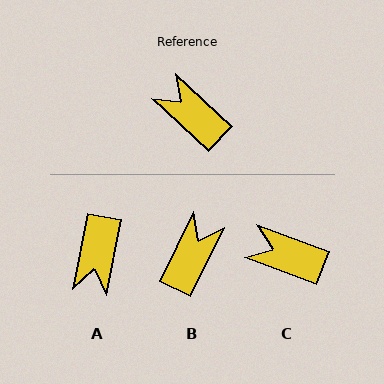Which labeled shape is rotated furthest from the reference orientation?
A, about 122 degrees away.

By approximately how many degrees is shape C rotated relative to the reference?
Approximately 22 degrees counter-clockwise.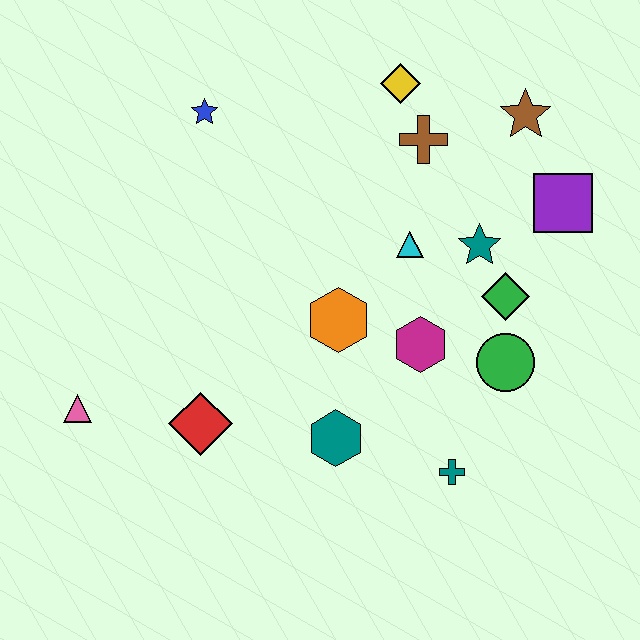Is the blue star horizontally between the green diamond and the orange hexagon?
No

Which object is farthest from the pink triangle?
The brown star is farthest from the pink triangle.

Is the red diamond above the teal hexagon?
Yes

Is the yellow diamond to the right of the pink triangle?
Yes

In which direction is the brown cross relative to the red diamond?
The brown cross is above the red diamond.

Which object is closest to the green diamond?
The teal star is closest to the green diamond.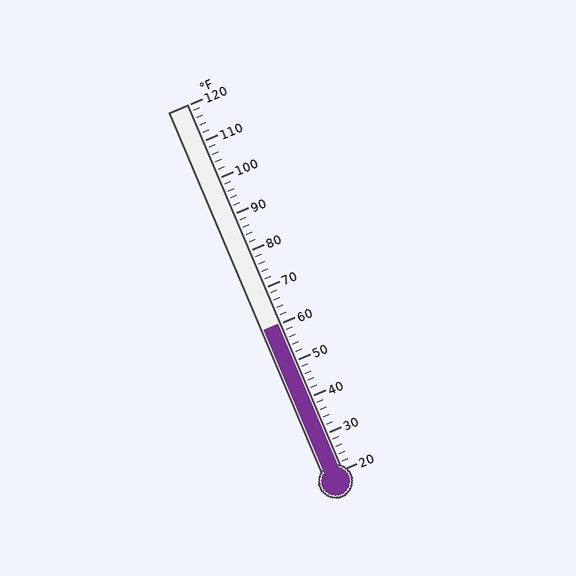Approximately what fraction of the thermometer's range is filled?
The thermometer is filled to approximately 40% of its range.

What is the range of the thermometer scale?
The thermometer scale ranges from 20°F to 120°F.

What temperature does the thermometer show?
The thermometer shows approximately 60°F.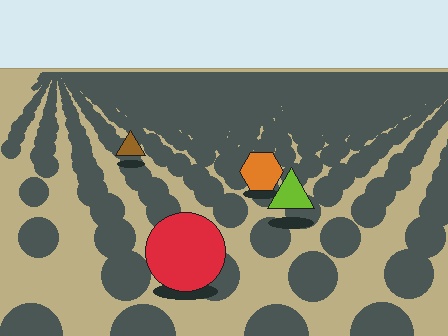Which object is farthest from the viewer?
The brown triangle is farthest from the viewer. It appears smaller and the ground texture around it is denser.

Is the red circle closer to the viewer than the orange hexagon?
Yes. The red circle is closer — you can tell from the texture gradient: the ground texture is coarser near it.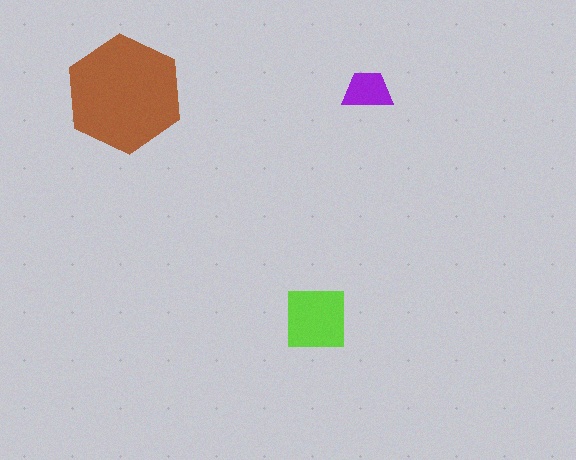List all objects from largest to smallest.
The brown hexagon, the lime square, the purple trapezoid.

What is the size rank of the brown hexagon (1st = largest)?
1st.